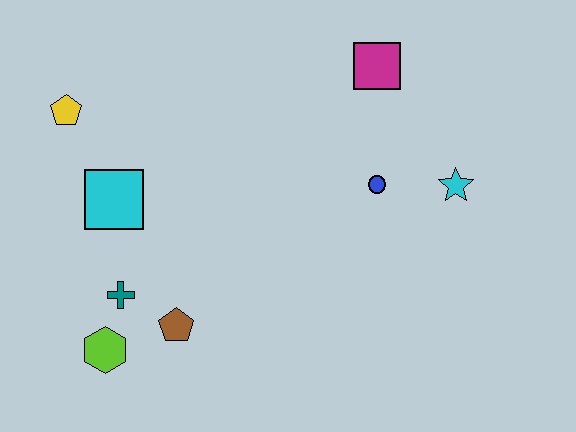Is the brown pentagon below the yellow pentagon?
Yes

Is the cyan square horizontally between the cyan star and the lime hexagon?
Yes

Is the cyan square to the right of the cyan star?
No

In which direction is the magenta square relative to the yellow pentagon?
The magenta square is to the right of the yellow pentagon.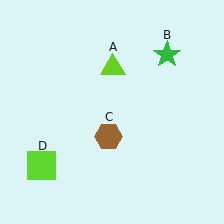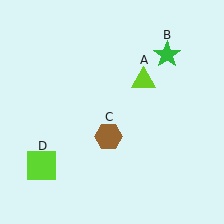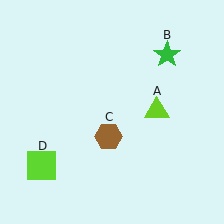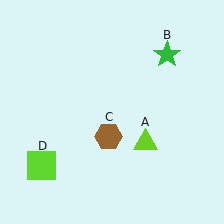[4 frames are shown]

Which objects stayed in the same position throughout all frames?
Green star (object B) and brown hexagon (object C) and lime square (object D) remained stationary.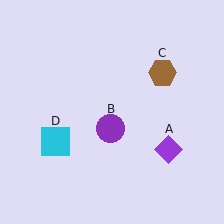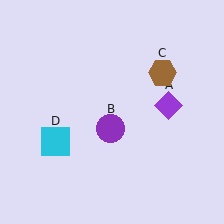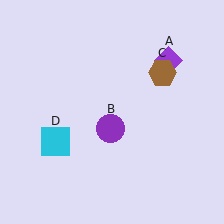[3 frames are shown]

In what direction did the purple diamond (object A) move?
The purple diamond (object A) moved up.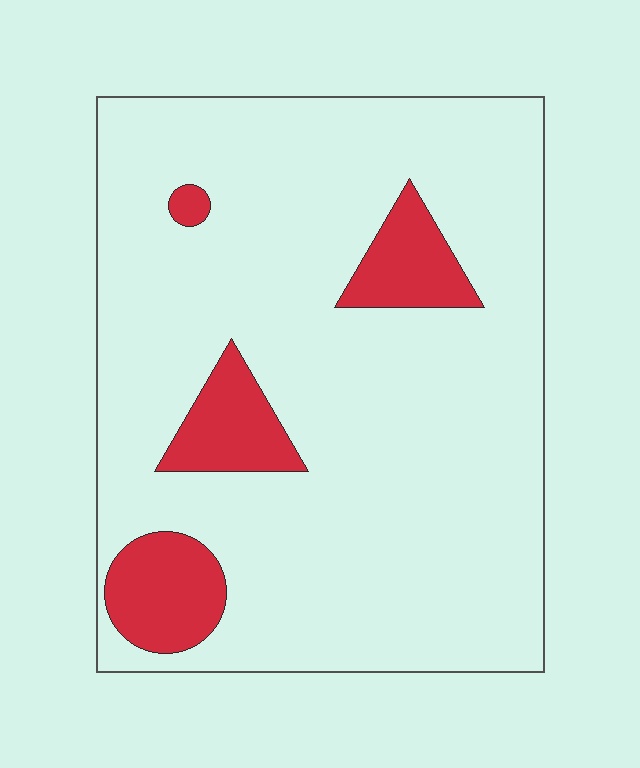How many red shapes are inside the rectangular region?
4.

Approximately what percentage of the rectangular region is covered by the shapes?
Approximately 15%.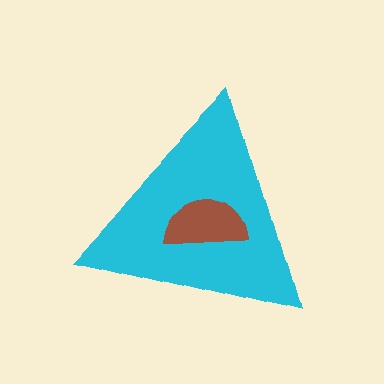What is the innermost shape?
The brown semicircle.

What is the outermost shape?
The cyan triangle.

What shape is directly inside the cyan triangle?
The brown semicircle.